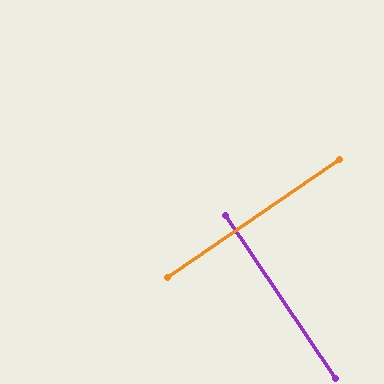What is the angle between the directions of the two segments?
Approximately 90 degrees.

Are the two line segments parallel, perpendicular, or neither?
Perpendicular — they meet at approximately 90°.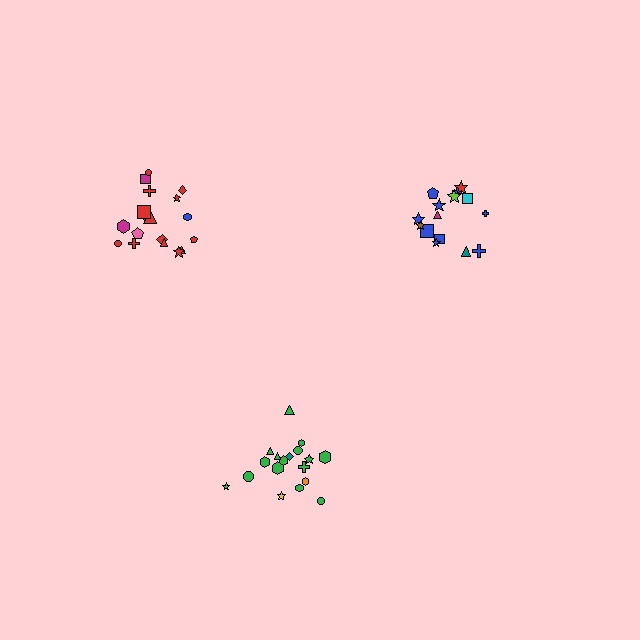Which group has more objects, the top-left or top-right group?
The top-left group.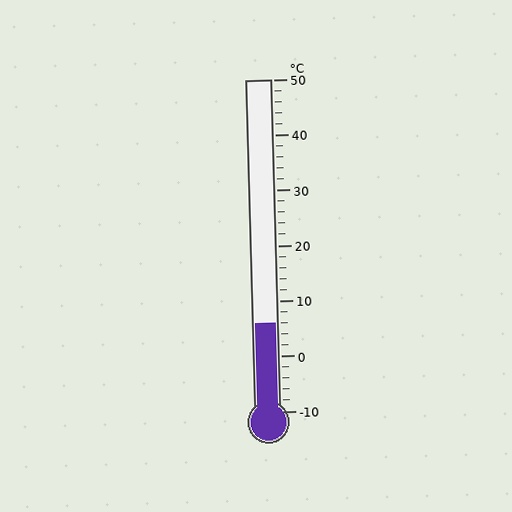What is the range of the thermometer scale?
The thermometer scale ranges from -10°C to 50°C.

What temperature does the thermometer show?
The thermometer shows approximately 6°C.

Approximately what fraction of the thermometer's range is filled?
The thermometer is filled to approximately 25% of its range.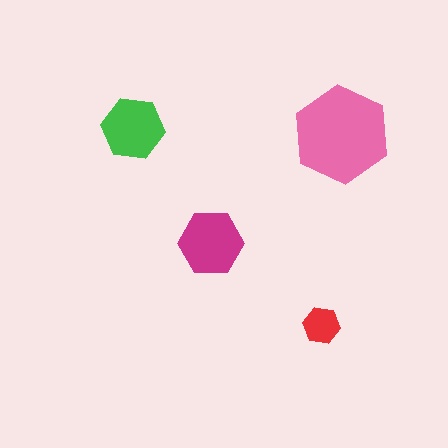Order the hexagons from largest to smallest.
the pink one, the magenta one, the green one, the red one.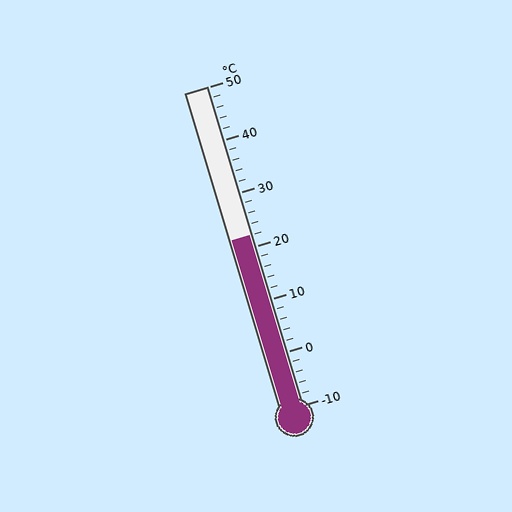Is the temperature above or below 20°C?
The temperature is above 20°C.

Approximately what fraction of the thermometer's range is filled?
The thermometer is filled to approximately 55% of its range.